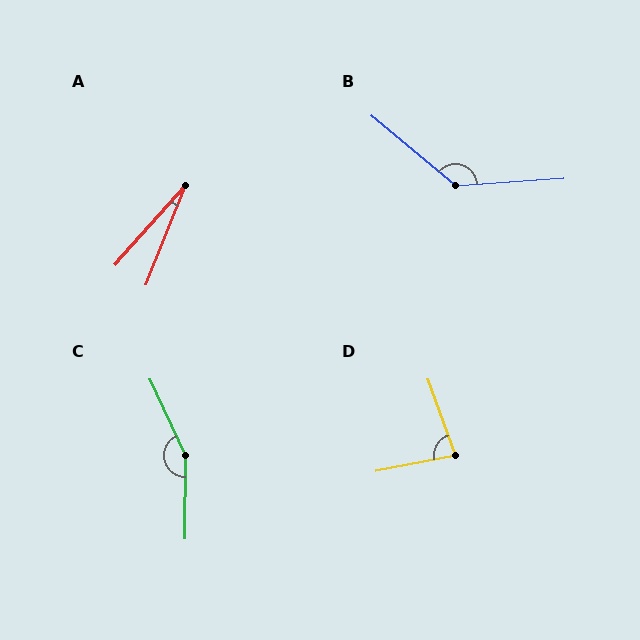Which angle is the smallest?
A, at approximately 20 degrees.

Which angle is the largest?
C, at approximately 155 degrees.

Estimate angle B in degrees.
Approximately 136 degrees.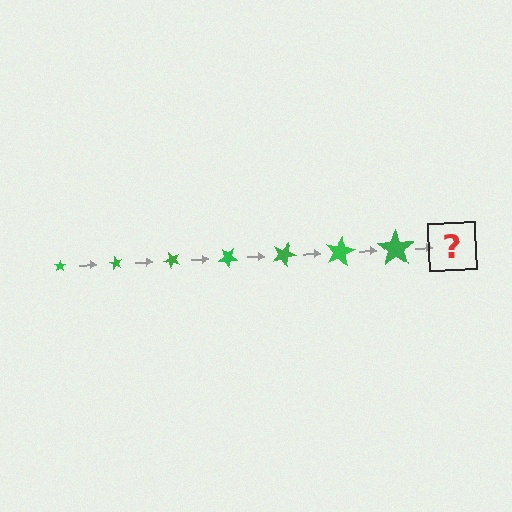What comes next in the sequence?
The next element should be a star, larger than the previous one and rotated 420 degrees from the start.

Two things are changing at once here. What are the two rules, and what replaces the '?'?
The two rules are that the star grows larger each step and it rotates 60 degrees each step. The '?' should be a star, larger than the previous one and rotated 420 degrees from the start.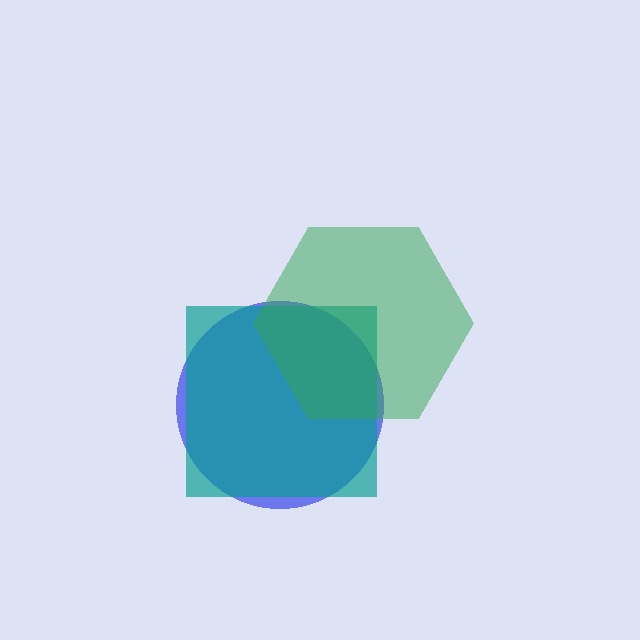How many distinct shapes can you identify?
There are 3 distinct shapes: a blue circle, a teal square, a green hexagon.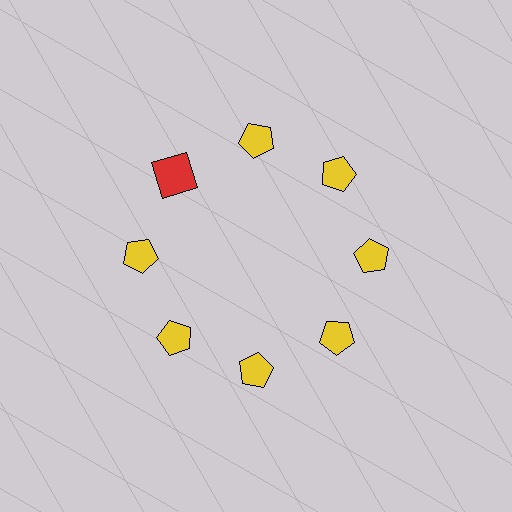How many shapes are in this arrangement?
There are 8 shapes arranged in a ring pattern.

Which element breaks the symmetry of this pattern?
The red square at roughly the 10 o'clock position breaks the symmetry. All other shapes are yellow pentagons.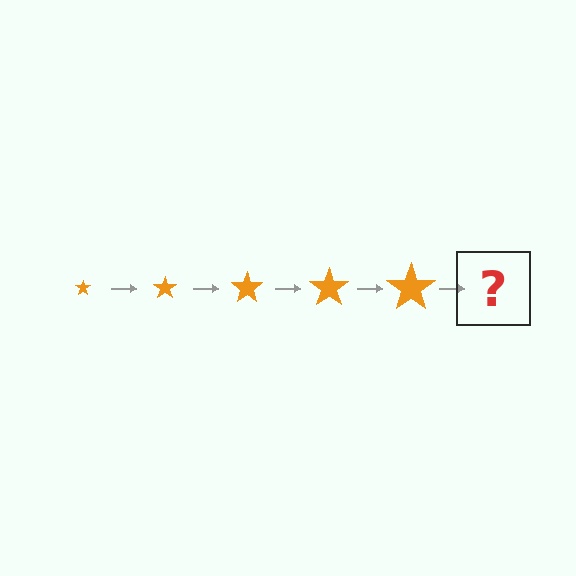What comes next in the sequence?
The next element should be an orange star, larger than the previous one.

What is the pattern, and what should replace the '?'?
The pattern is that the star gets progressively larger each step. The '?' should be an orange star, larger than the previous one.